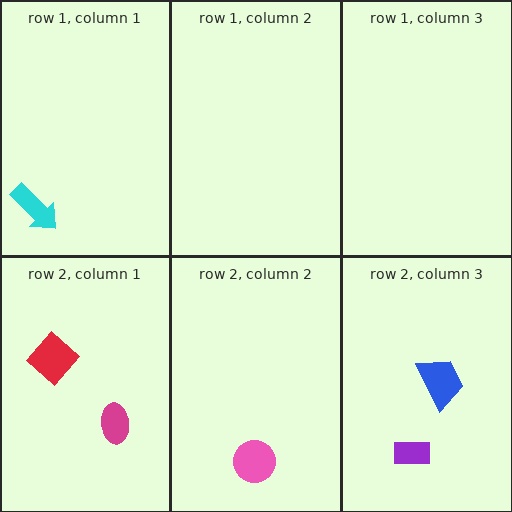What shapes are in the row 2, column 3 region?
The blue trapezoid, the purple rectangle.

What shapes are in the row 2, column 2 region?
The pink circle.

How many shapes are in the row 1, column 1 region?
1.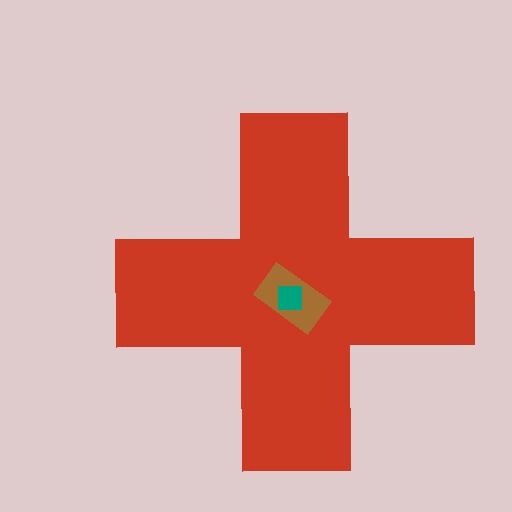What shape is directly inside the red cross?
The brown rectangle.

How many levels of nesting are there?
3.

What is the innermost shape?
The teal square.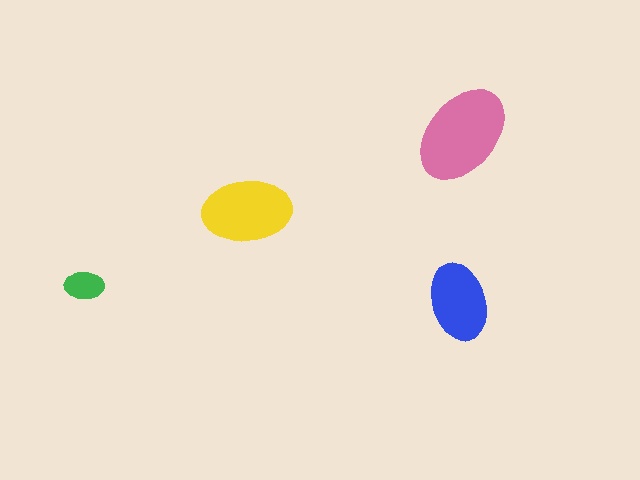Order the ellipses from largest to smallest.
the pink one, the yellow one, the blue one, the green one.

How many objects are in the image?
There are 4 objects in the image.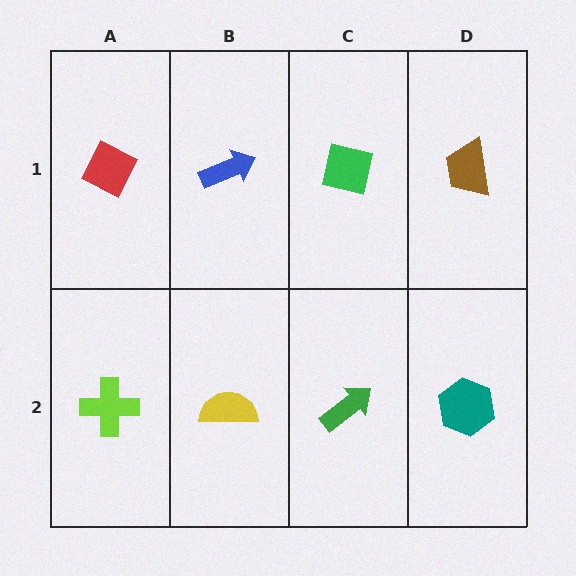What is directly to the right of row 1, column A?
A blue arrow.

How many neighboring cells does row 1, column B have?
3.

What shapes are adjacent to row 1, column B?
A yellow semicircle (row 2, column B), a red diamond (row 1, column A), a green square (row 1, column C).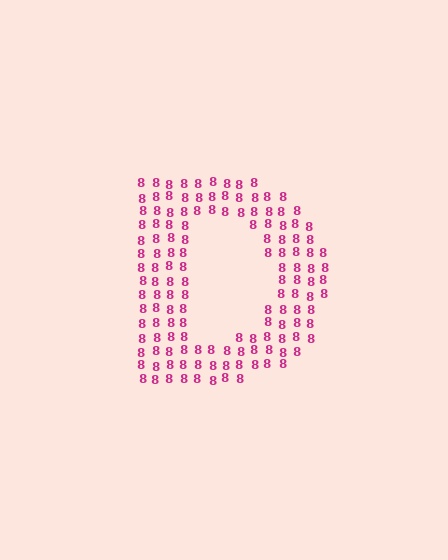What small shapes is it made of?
It is made of small digit 8's.